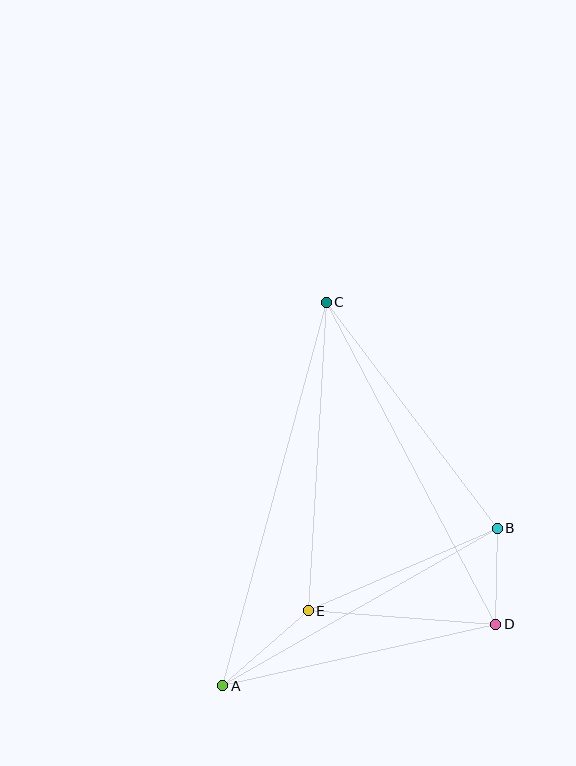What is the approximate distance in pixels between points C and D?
The distance between C and D is approximately 364 pixels.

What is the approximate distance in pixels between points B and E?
The distance between B and E is approximately 206 pixels.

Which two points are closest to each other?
Points B and D are closest to each other.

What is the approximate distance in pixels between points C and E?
The distance between C and E is approximately 309 pixels.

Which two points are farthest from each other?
Points A and C are farthest from each other.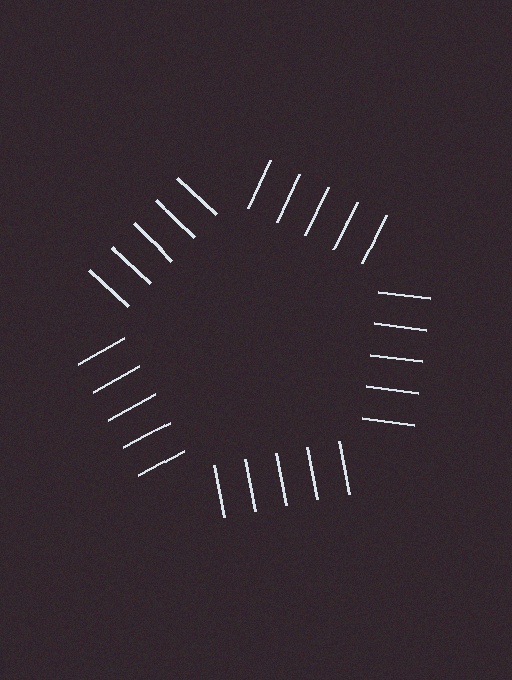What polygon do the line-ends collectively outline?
An illusory pentagon — the line segments terminate on its edges but no continuous stroke is drawn.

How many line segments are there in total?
25 — 5 along each of the 5 edges.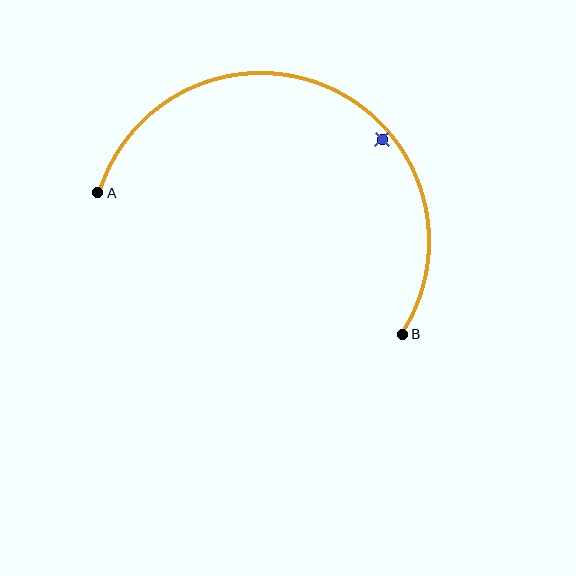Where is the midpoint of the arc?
The arc midpoint is the point on the curve farthest from the straight line joining A and B. It sits above that line.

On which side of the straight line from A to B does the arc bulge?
The arc bulges above the straight line connecting A and B.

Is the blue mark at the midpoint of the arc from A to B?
No — the blue mark does not lie on the arc at all. It sits slightly inside the curve.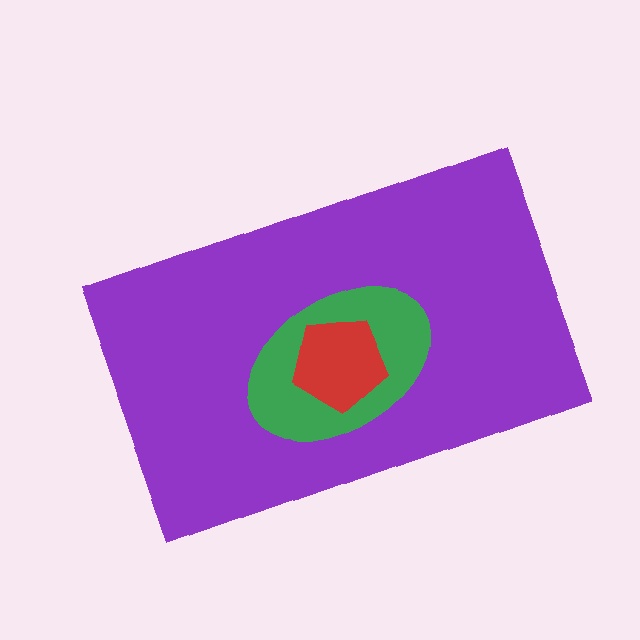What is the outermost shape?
The purple rectangle.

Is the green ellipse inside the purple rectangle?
Yes.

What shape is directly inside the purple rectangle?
The green ellipse.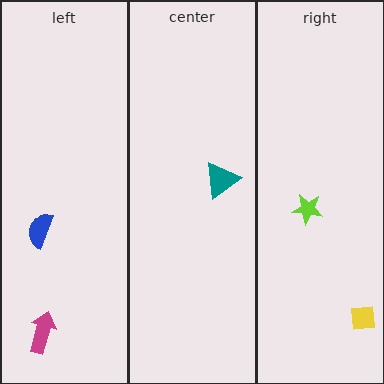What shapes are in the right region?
The lime star, the yellow square.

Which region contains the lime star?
The right region.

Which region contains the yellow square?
The right region.